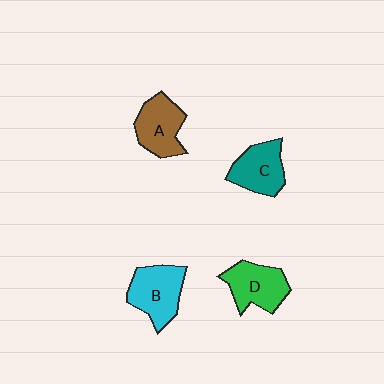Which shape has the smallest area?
Shape C (teal).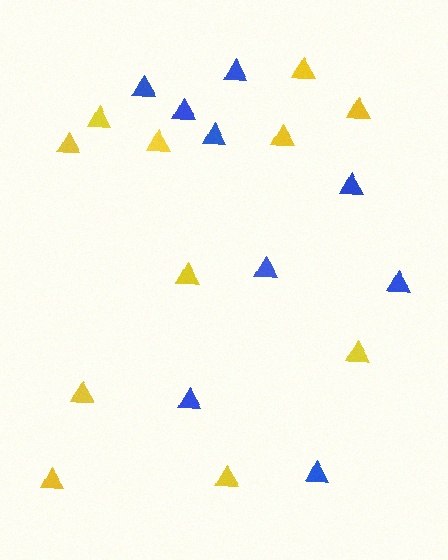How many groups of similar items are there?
There are 2 groups: one group of yellow triangles (11) and one group of blue triangles (9).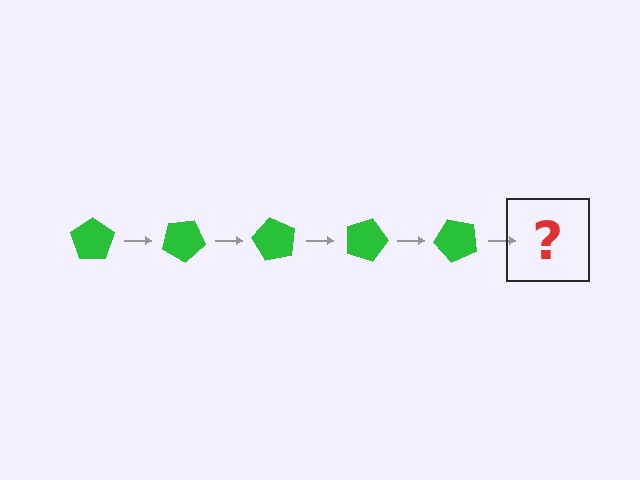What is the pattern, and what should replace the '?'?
The pattern is that the pentagon rotates 30 degrees each step. The '?' should be a green pentagon rotated 150 degrees.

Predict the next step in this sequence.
The next step is a green pentagon rotated 150 degrees.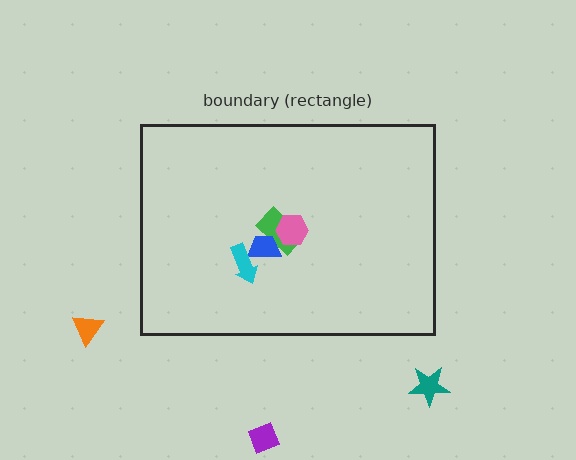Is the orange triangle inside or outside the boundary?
Outside.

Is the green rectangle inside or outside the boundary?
Inside.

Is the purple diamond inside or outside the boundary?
Outside.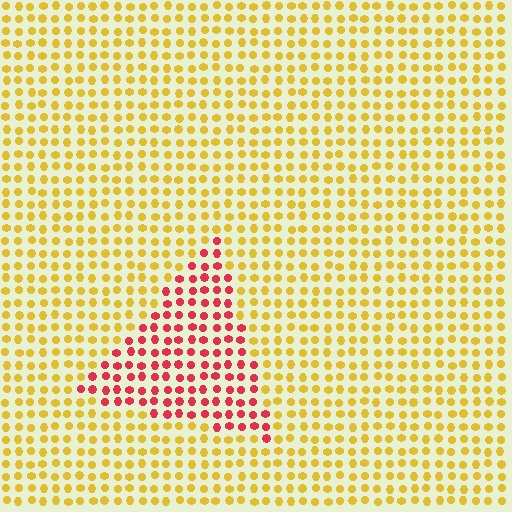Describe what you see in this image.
The image is filled with small yellow elements in a uniform arrangement. A triangle-shaped region is visible where the elements are tinted to a slightly different hue, forming a subtle color boundary.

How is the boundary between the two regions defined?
The boundary is defined purely by a slight shift in hue (about 58 degrees). Spacing, size, and orientation are identical on both sides.